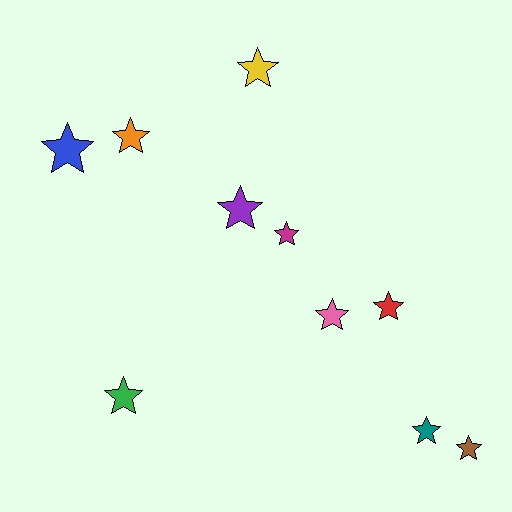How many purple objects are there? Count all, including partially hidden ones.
There is 1 purple object.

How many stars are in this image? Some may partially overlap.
There are 10 stars.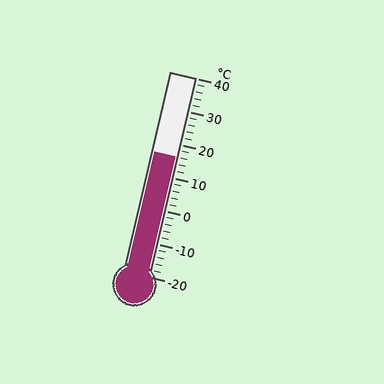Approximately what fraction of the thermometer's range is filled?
The thermometer is filled to approximately 60% of its range.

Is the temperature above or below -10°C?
The temperature is above -10°C.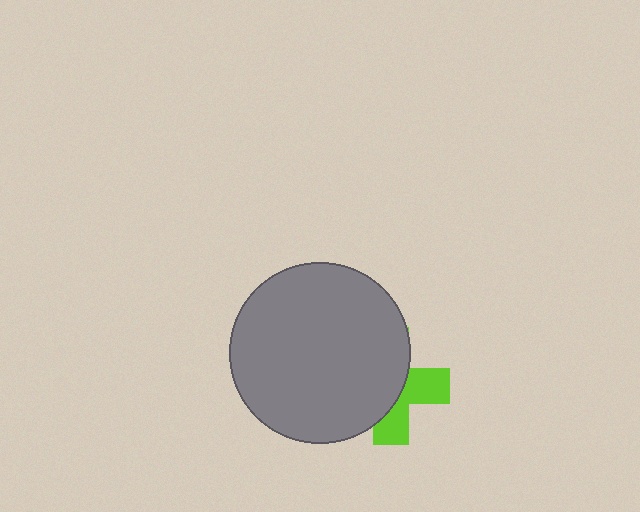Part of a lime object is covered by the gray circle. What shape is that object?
It is a cross.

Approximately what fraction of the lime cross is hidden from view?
Roughly 60% of the lime cross is hidden behind the gray circle.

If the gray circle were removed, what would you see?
You would see the complete lime cross.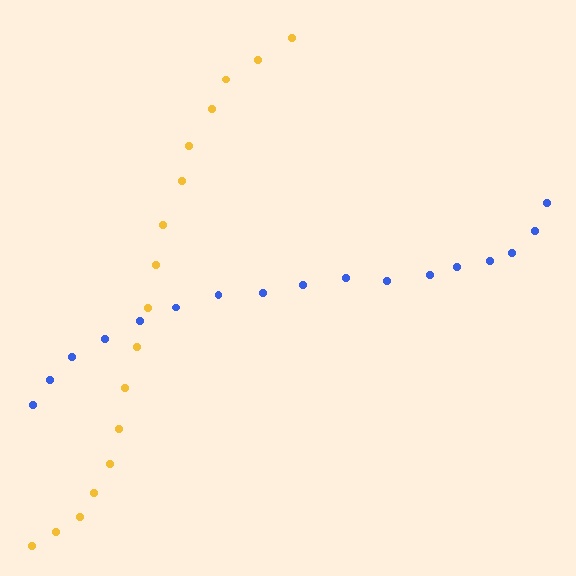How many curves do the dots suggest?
There are 2 distinct paths.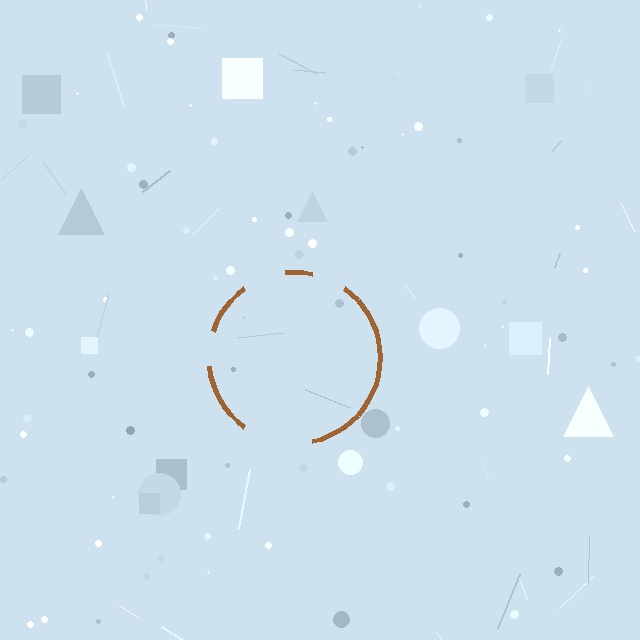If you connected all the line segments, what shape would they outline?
They would outline a circle.